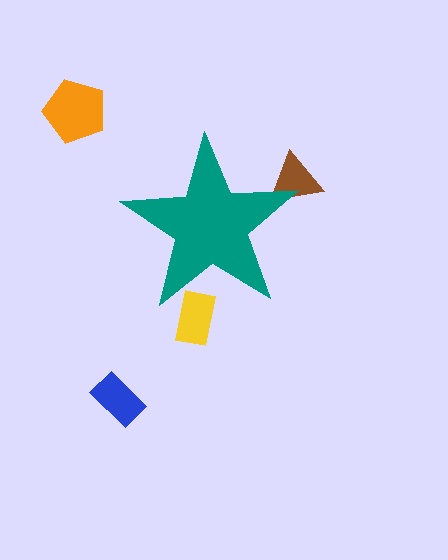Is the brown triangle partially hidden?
Yes, the brown triangle is partially hidden behind the teal star.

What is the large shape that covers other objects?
A teal star.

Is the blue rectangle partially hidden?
No, the blue rectangle is fully visible.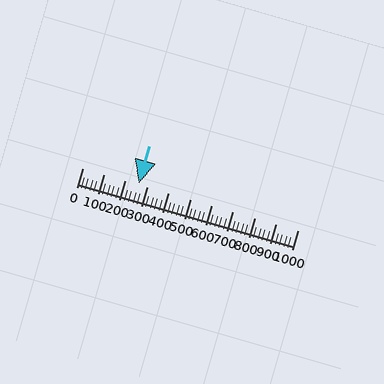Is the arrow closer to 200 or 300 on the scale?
The arrow is closer to 300.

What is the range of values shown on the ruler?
The ruler shows values from 0 to 1000.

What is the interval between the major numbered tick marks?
The major tick marks are spaced 100 units apart.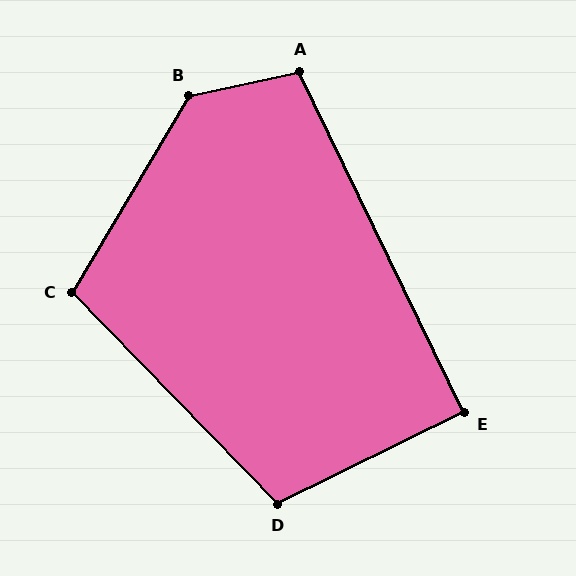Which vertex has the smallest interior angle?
E, at approximately 90 degrees.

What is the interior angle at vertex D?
Approximately 108 degrees (obtuse).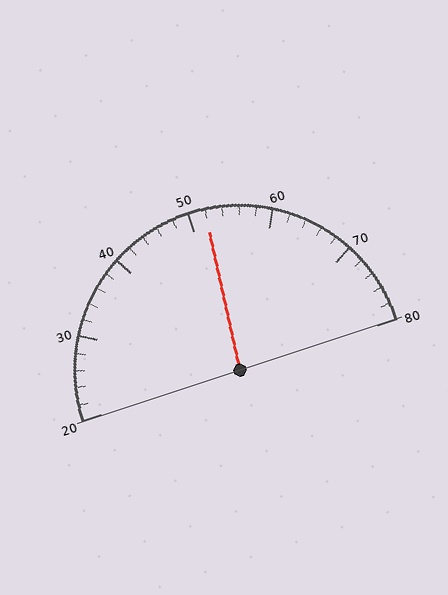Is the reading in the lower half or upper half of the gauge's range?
The reading is in the upper half of the range (20 to 80).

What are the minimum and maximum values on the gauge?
The gauge ranges from 20 to 80.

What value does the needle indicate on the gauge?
The needle indicates approximately 52.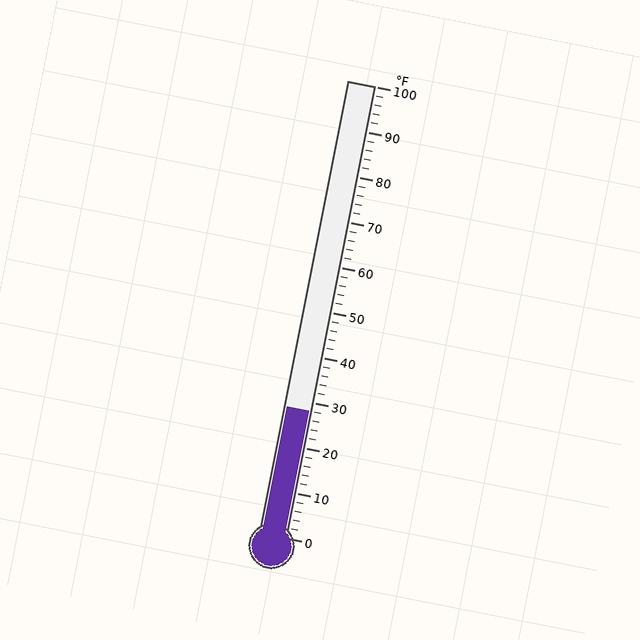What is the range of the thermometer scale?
The thermometer scale ranges from 0°F to 100°F.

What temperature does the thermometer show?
The thermometer shows approximately 28°F.